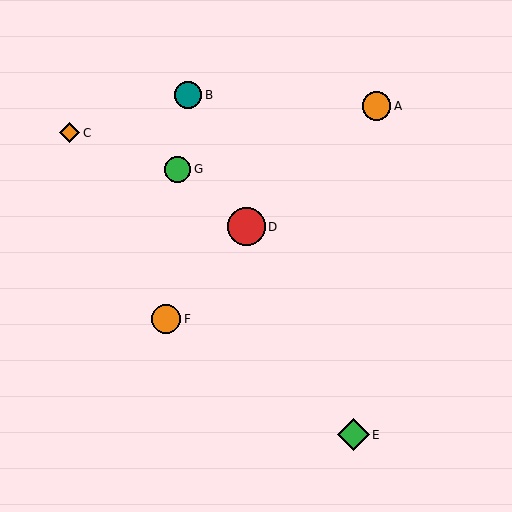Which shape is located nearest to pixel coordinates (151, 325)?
The orange circle (labeled F) at (166, 319) is nearest to that location.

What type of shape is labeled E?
Shape E is a green diamond.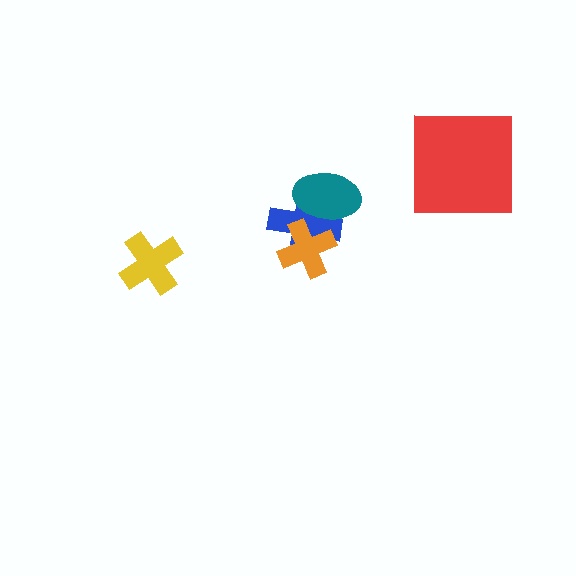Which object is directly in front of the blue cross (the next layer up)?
The orange cross is directly in front of the blue cross.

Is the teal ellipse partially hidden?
No, no other shape covers it.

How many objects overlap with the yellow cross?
0 objects overlap with the yellow cross.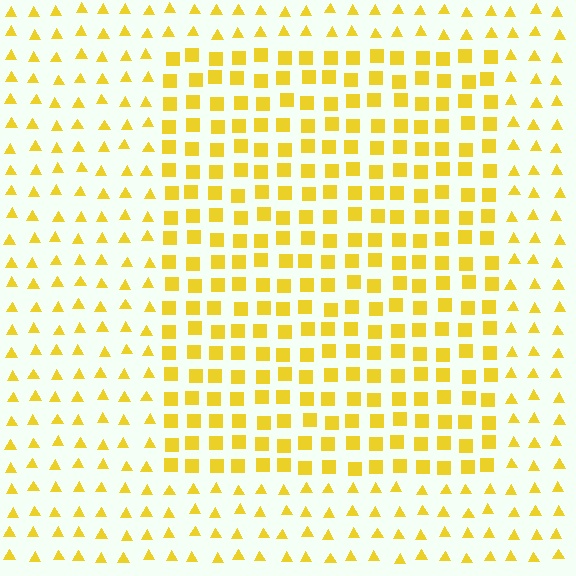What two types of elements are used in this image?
The image uses squares inside the rectangle region and triangles outside it.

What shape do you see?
I see a rectangle.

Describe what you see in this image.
The image is filled with small yellow elements arranged in a uniform grid. A rectangle-shaped region contains squares, while the surrounding area contains triangles. The boundary is defined purely by the change in element shape.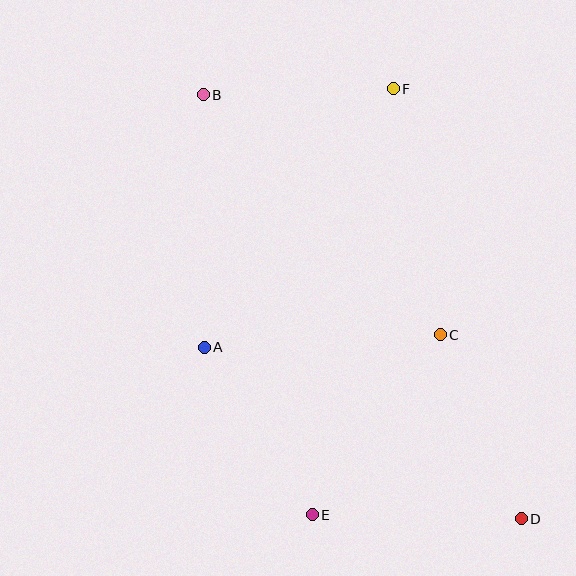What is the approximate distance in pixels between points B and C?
The distance between B and C is approximately 337 pixels.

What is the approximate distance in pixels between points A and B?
The distance between A and B is approximately 252 pixels.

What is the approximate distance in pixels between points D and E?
The distance between D and E is approximately 209 pixels.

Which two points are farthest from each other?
Points B and D are farthest from each other.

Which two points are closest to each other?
Points B and F are closest to each other.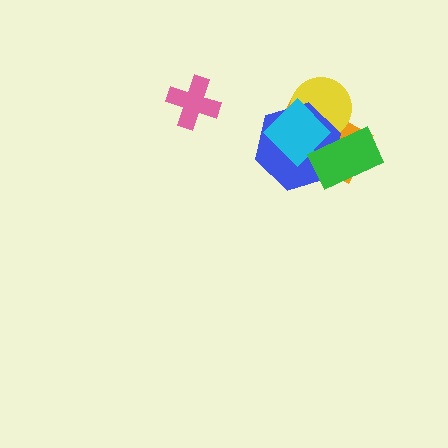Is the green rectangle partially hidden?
No, no other shape covers it.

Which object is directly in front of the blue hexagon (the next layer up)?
The cyan diamond is directly in front of the blue hexagon.